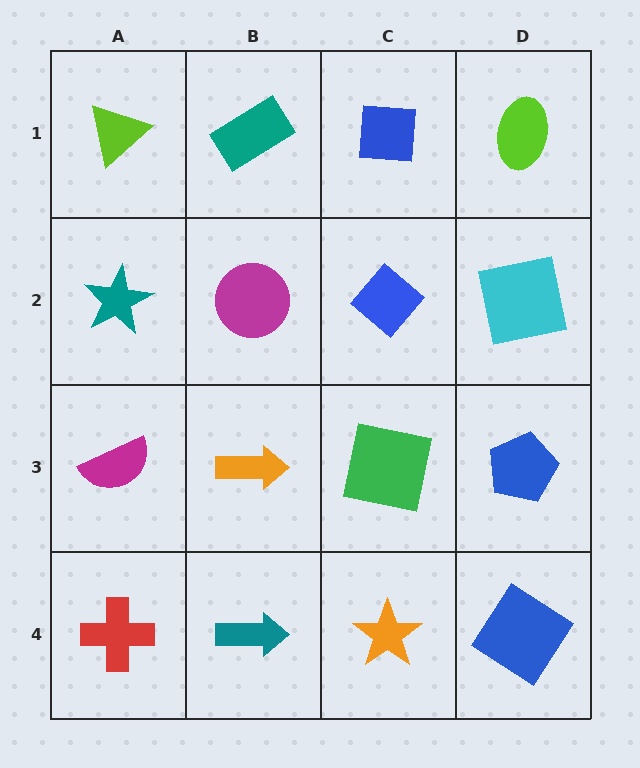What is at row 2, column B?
A magenta circle.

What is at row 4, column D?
A blue diamond.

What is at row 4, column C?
An orange star.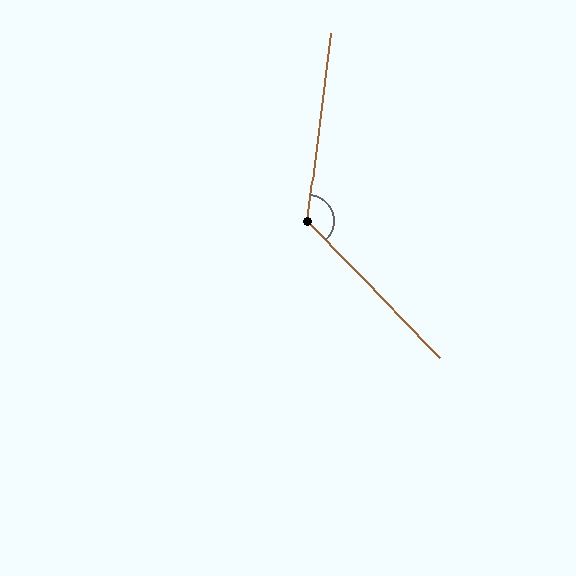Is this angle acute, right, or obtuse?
It is obtuse.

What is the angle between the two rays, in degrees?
Approximately 129 degrees.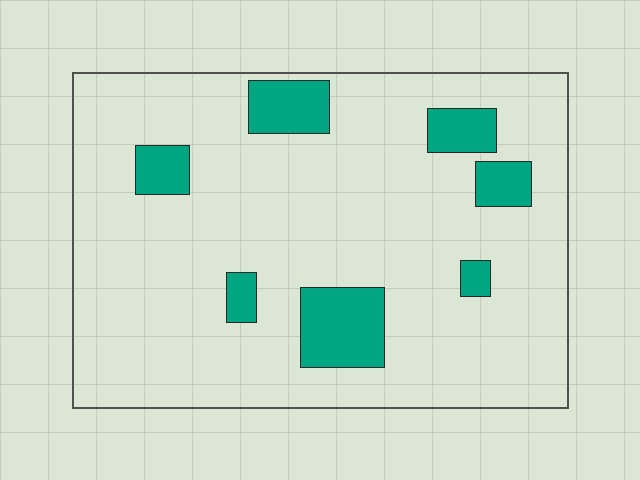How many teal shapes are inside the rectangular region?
7.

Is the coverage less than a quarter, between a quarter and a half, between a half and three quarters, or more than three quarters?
Less than a quarter.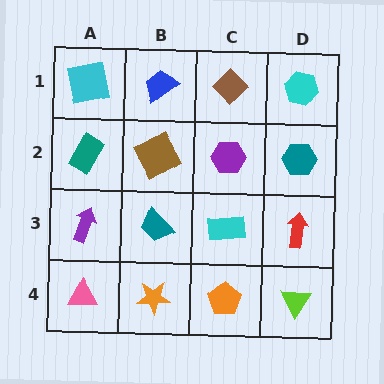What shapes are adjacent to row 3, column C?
A purple hexagon (row 2, column C), an orange pentagon (row 4, column C), a teal trapezoid (row 3, column B), a red arrow (row 3, column D).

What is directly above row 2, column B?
A blue trapezoid.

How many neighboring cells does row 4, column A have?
2.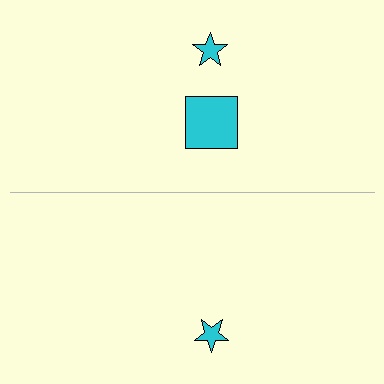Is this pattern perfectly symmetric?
No, the pattern is not perfectly symmetric. A cyan square is missing from the bottom side.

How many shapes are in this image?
There are 3 shapes in this image.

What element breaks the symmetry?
A cyan square is missing from the bottom side.